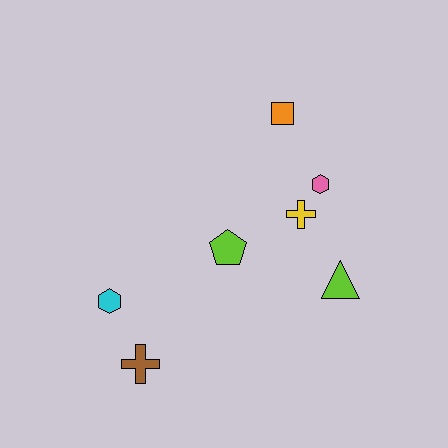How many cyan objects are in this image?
There is 1 cyan object.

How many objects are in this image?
There are 7 objects.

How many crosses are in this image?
There are 2 crosses.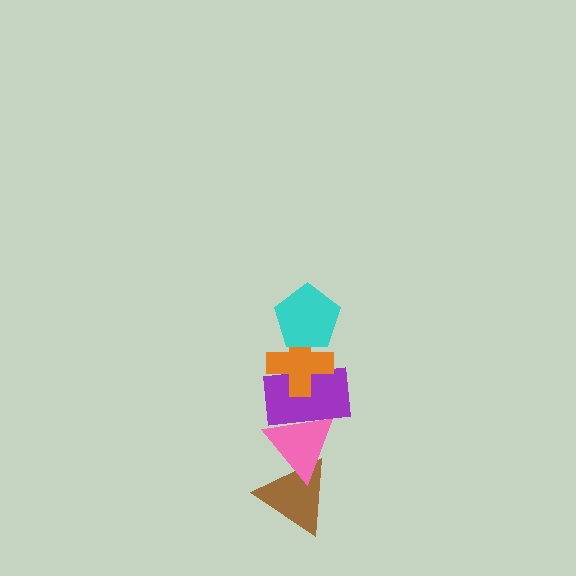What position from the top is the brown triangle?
The brown triangle is 5th from the top.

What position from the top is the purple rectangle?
The purple rectangle is 3rd from the top.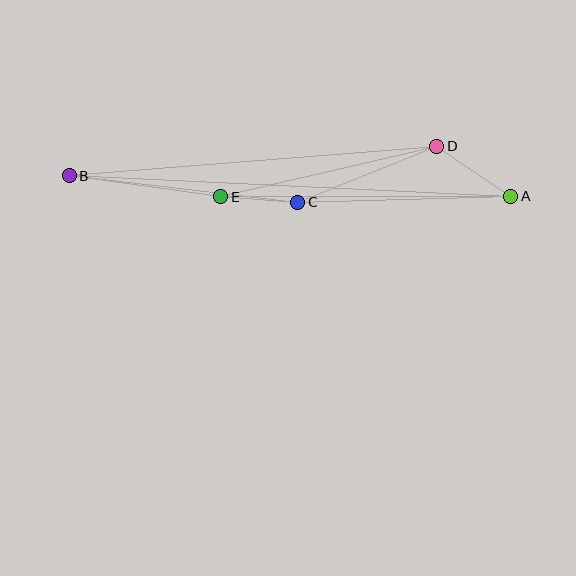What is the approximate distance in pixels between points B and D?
The distance between B and D is approximately 368 pixels.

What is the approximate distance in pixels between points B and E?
The distance between B and E is approximately 153 pixels.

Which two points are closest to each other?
Points C and E are closest to each other.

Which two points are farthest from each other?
Points A and B are farthest from each other.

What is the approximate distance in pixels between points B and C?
The distance between B and C is approximately 230 pixels.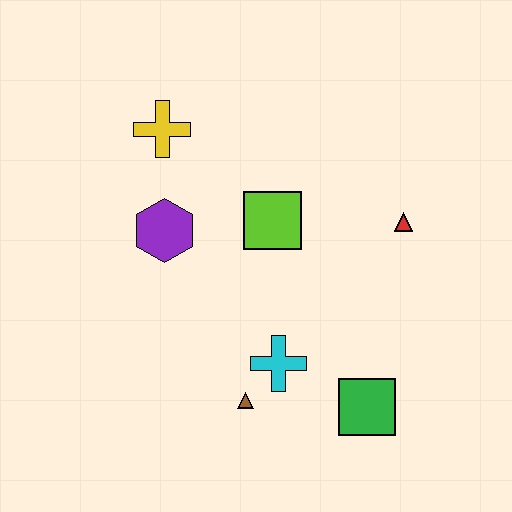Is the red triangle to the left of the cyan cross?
No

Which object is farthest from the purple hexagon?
The green square is farthest from the purple hexagon.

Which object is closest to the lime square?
The purple hexagon is closest to the lime square.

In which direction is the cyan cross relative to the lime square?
The cyan cross is below the lime square.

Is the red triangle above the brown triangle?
Yes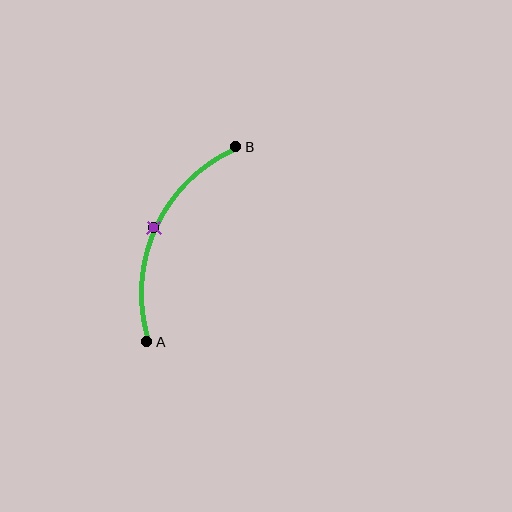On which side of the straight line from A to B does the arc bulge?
The arc bulges to the left of the straight line connecting A and B.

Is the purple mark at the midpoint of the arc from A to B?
Yes. The purple mark lies on the arc at equal arc-length from both A and B — it is the arc midpoint.